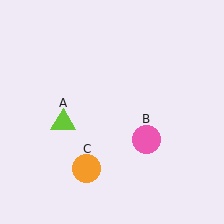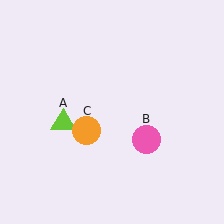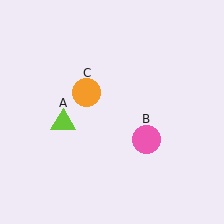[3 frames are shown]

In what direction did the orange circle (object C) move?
The orange circle (object C) moved up.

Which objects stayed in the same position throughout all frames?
Lime triangle (object A) and pink circle (object B) remained stationary.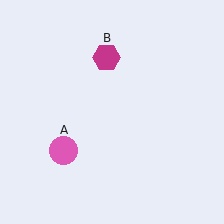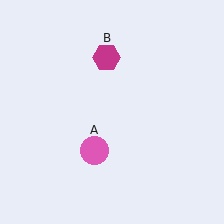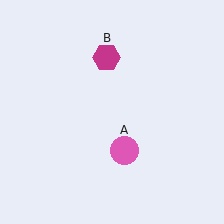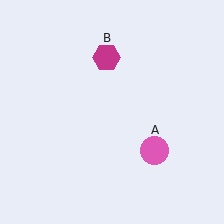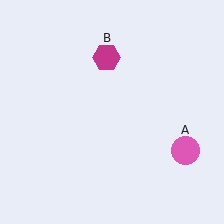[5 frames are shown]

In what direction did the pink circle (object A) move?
The pink circle (object A) moved right.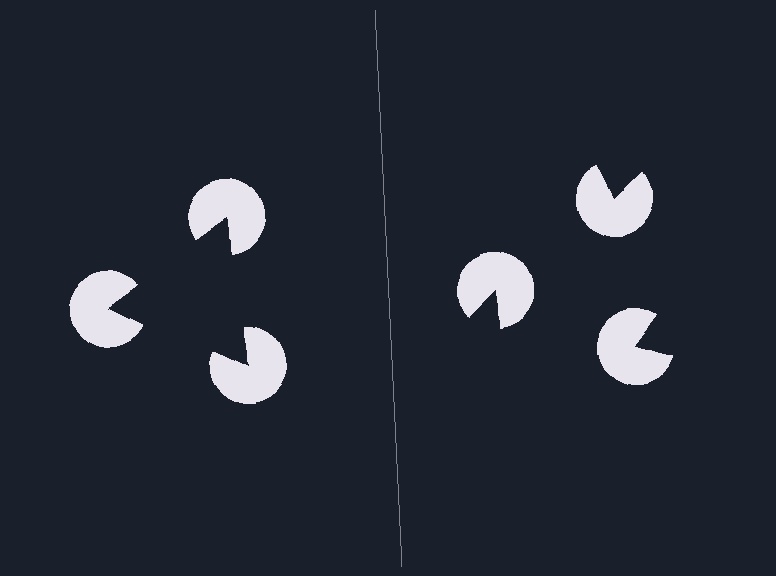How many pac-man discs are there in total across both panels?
6 — 3 on each side.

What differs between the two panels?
The pac-man discs are positioned identically on both sides; only the wedge orientations differ. On the left they align to a triangle; on the right they are misaligned.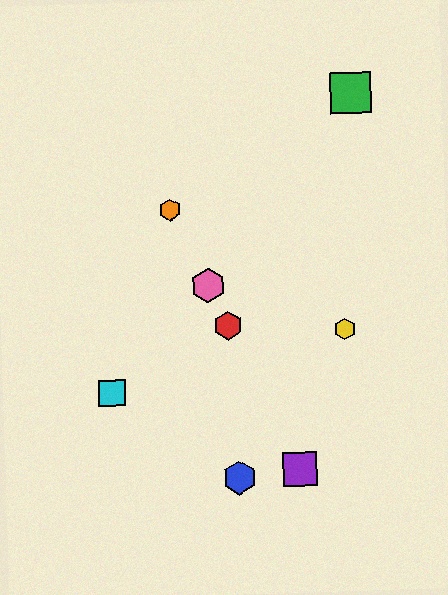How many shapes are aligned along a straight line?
4 shapes (the red hexagon, the purple square, the orange hexagon, the pink hexagon) are aligned along a straight line.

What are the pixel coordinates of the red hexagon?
The red hexagon is at (228, 326).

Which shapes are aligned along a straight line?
The red hexagon, the purple square, the orange hexagon, the pink hexagon are aligned along a straight line.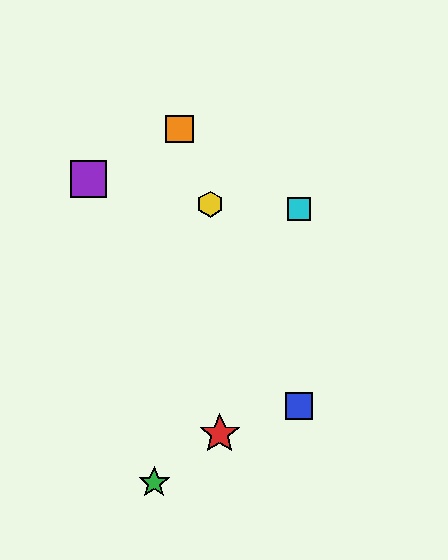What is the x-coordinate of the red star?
The red star is at x≈220.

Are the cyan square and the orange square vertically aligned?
No, the cyan square is at x≈299 and the orange square is at x≈179.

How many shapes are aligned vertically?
2 shapes (the blue square, the cyan square) are aligned vertically.